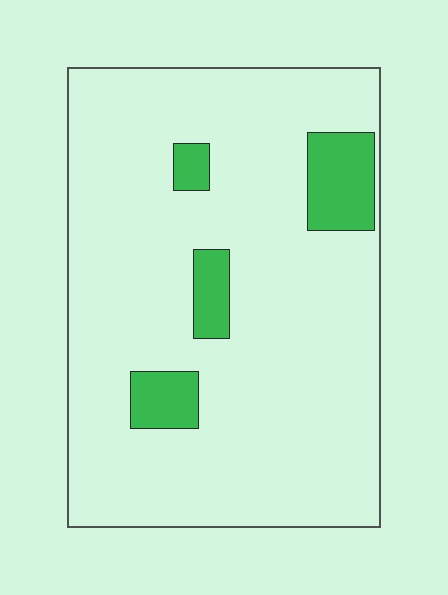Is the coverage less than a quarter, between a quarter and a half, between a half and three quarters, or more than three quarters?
Less than a quarter.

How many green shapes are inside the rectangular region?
4.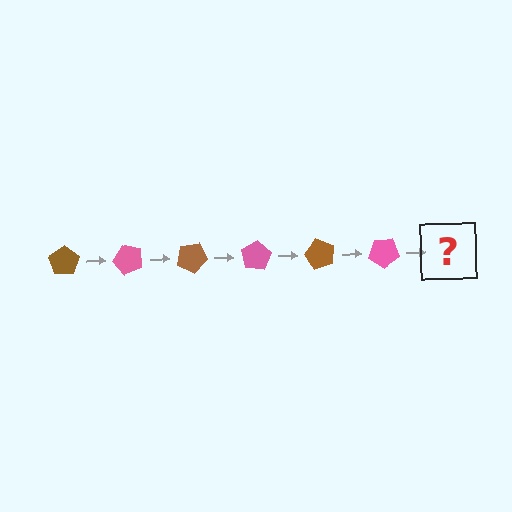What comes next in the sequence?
The next element should be a brown pentagon, rotated 300 degrees from the start.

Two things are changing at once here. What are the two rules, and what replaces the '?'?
The two rules are that it rotates 50 degrees each step and the color cycles through brown and pink. The '?' should be a brown pentagon, rotated 300 degrees from the start.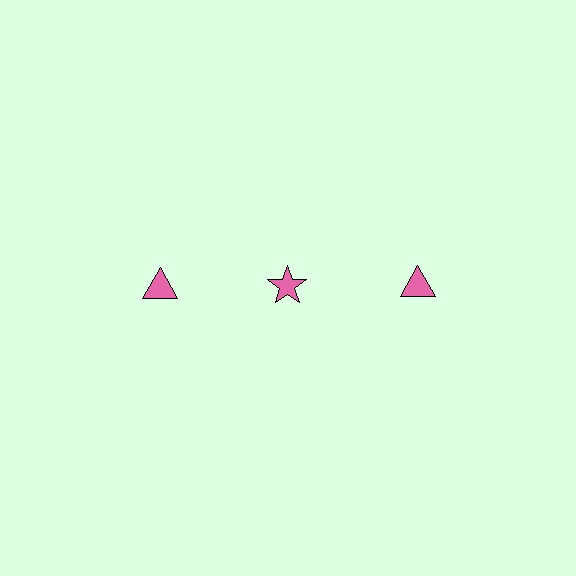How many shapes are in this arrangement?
There are 3 shapes arranged in a grid pattern.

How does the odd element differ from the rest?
It has a different shape: star instead of triangle.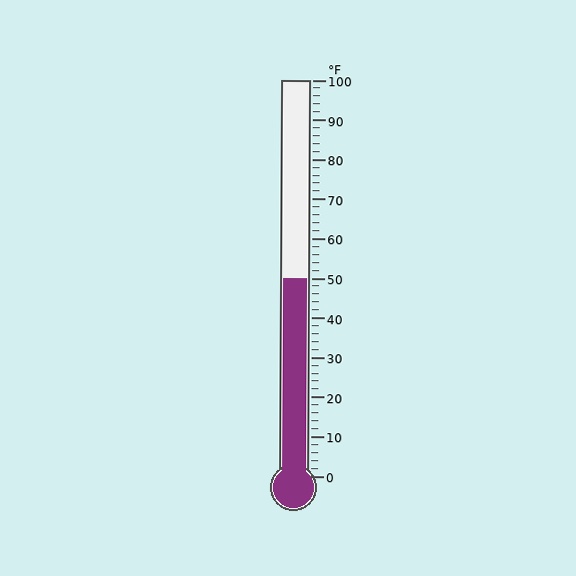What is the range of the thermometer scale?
The thermometer scale ranges from 0°F to 100°F.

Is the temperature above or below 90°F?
The temperature is below 90°F.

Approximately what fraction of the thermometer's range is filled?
The thermometer is filled to approximately 50% of its range.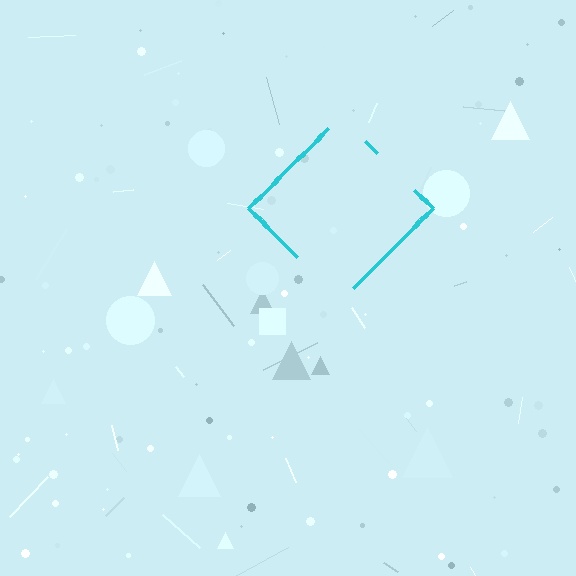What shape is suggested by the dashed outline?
The dashed outline suggests a diamond.